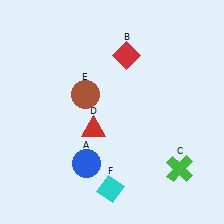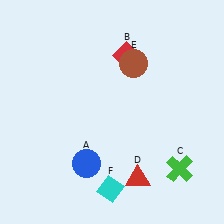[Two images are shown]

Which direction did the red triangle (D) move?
The red triangle (D) moved down.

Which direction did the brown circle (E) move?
The brown circle (E) moved right.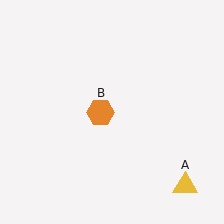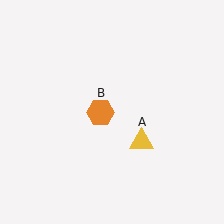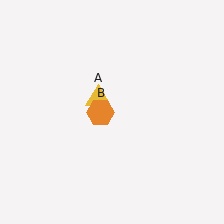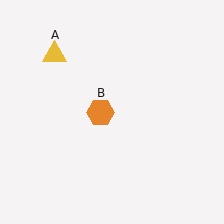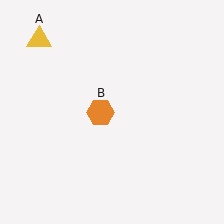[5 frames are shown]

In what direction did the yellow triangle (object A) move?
The yellow triangle (object A) moved up and to the left.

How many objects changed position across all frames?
1 object changed position: yellow triangle (object A).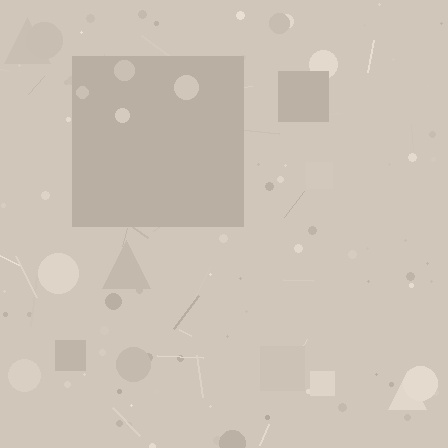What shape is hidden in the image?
A square is hidden in the image.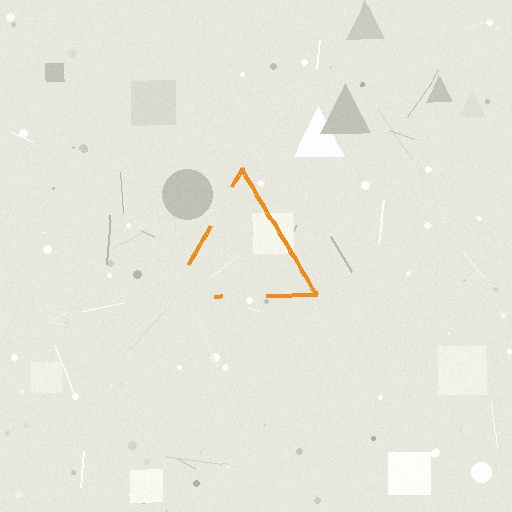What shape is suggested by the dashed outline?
The dashed outline suggests a triangle.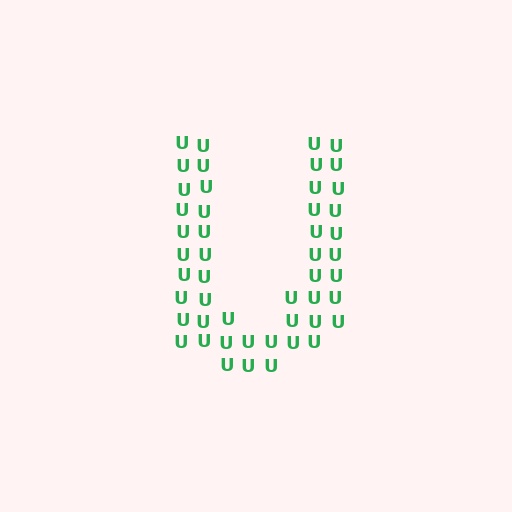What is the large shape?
The large shape is the letter U.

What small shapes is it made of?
It is made of small letter U's.